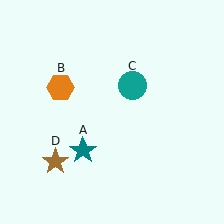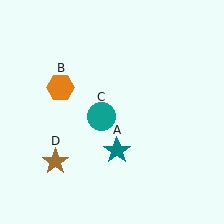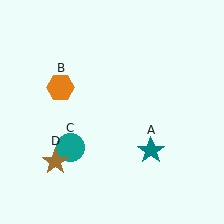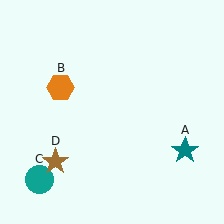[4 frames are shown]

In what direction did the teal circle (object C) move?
The teal circle (object C) moved down and to the left.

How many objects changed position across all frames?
2 objects changed position: teal star (object A), teal circle (object C).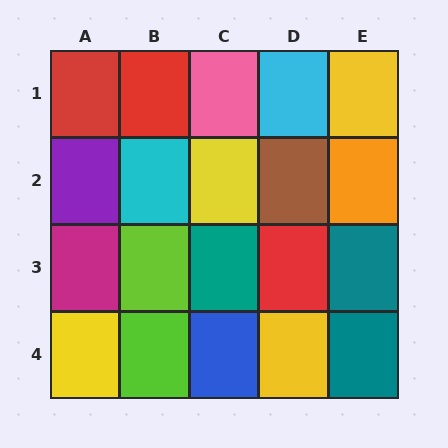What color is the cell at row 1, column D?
Cyan.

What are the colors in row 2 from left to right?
Purple, cyan, yellow, brown, orange.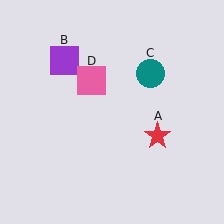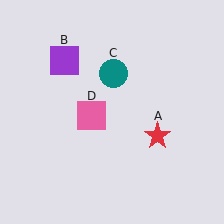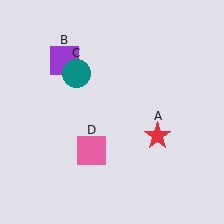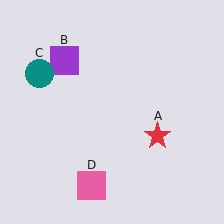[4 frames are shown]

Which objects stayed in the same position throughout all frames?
Red star (object A) and purple square (object B) remained stationary.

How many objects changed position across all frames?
2 objects changed position: teal circle (object C), pink square (object D).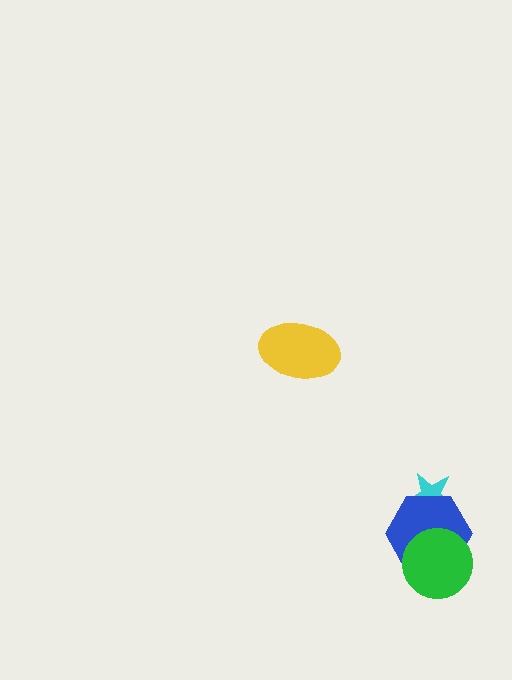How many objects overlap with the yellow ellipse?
0 objects overlap with the yellow ellipse.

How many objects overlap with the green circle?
1 object overlaps with the green circle.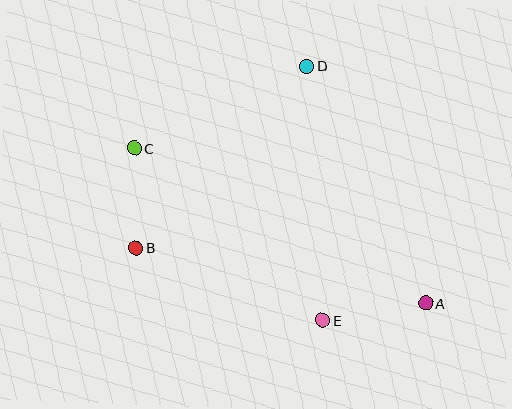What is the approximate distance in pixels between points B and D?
The distance between B and D is approximately 249 pixels.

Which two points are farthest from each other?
Points A and C are farthest from each other.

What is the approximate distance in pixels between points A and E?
The distance between A and E is approximately 104 pixels.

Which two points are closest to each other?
Points B and C are closest to each other.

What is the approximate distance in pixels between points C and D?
The distance between C and D is approximately 191 pixels.